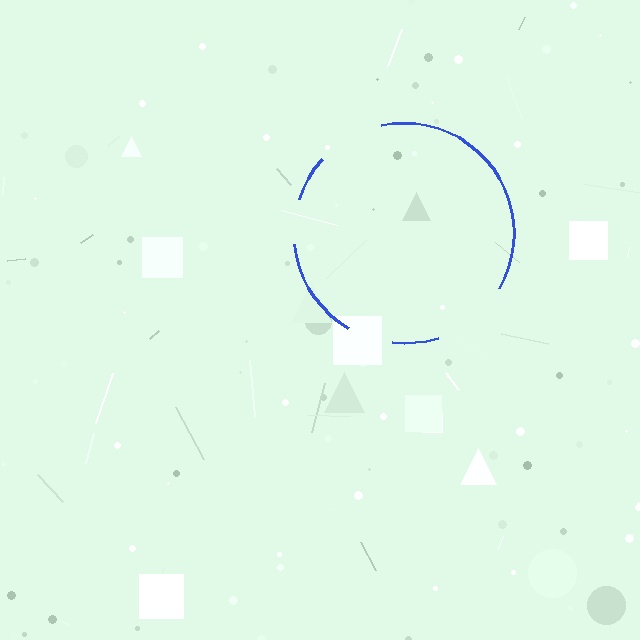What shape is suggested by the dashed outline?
The dashed outline suggests a circle.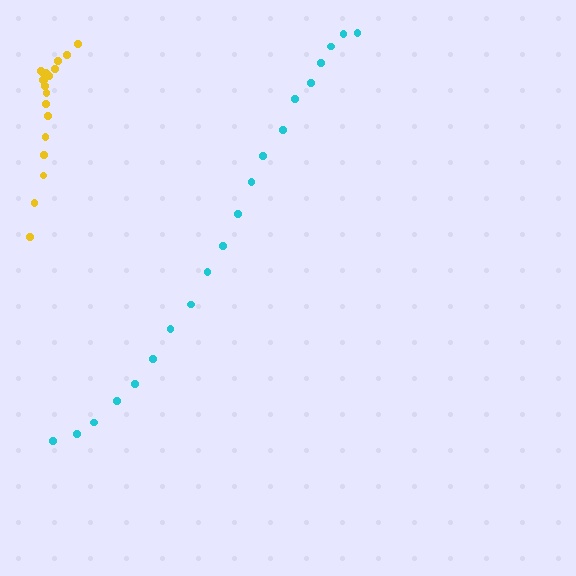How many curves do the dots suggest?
There are 2 distinct paths.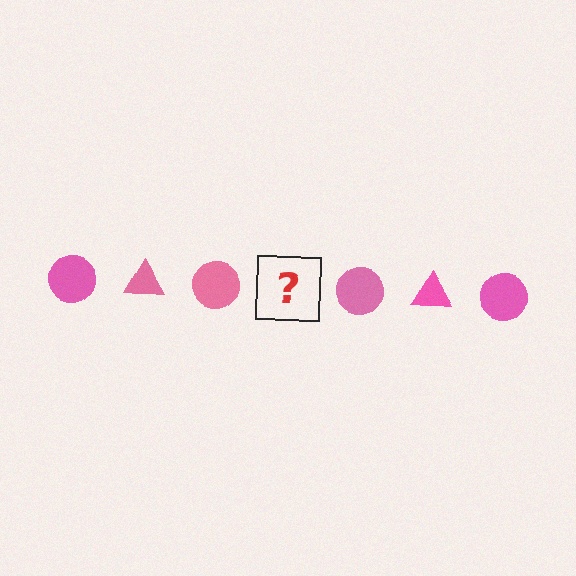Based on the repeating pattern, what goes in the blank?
The blank should be a pink triangle.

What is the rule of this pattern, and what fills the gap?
The rule is that the pattern cycles through circle, triangle shapes in pink. The gap should be filled with a pink triangle.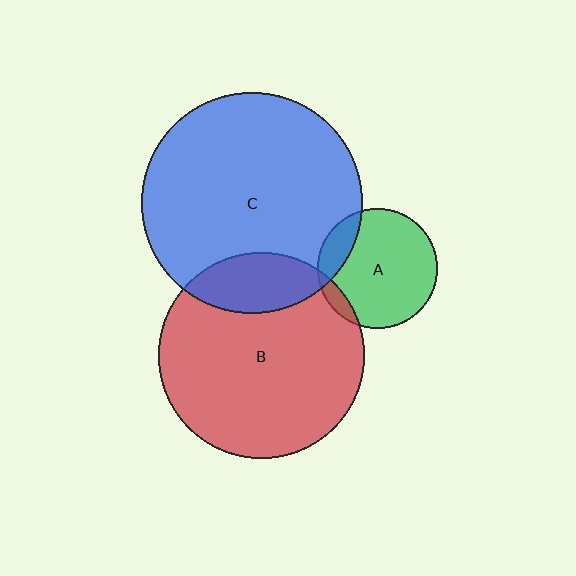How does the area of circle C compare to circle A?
Approximately 3.4 times.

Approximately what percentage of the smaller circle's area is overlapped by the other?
Approximately 15%.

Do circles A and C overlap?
Yes.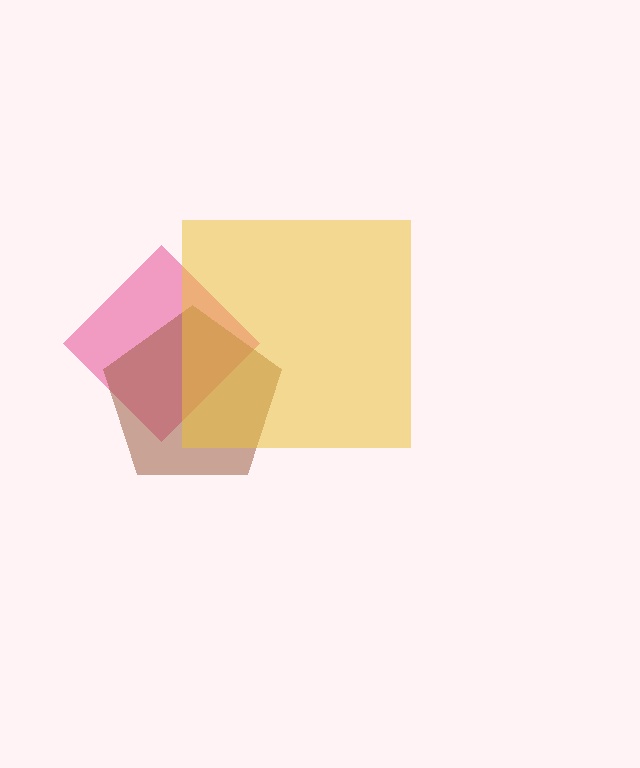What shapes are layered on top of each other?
The layered shapes are: a pink diamond, a brown pentagon, a yellow square.